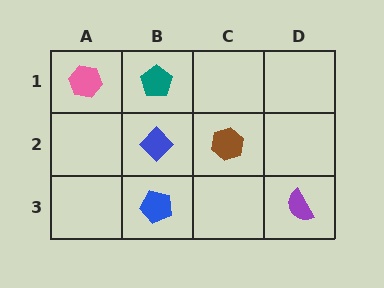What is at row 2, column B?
A blue diamond.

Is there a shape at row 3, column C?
No, that cell is empty.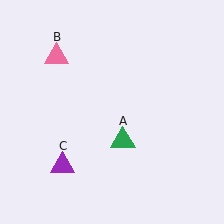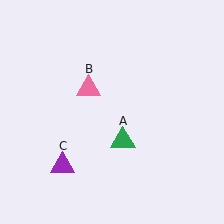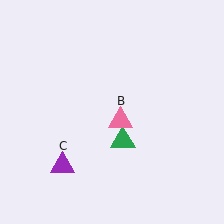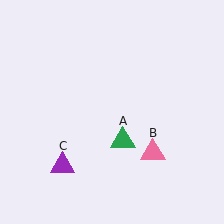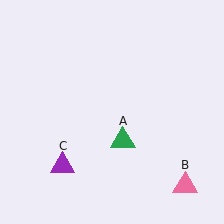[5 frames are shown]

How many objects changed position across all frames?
1 object changed position: pink triangle (object B).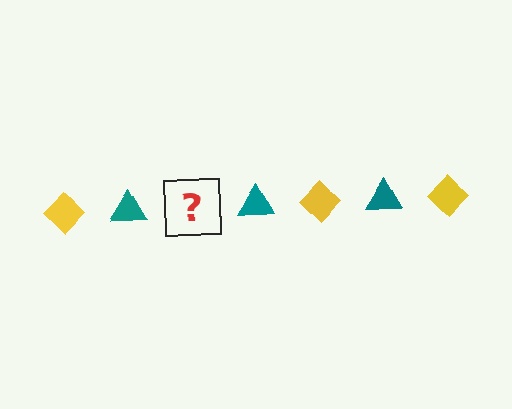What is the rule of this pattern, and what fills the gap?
The rule is that the pattern alternates between yellow diamond and teal triangle. The gap should be filled with a yellow diamond.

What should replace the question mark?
The question mark should be replaced with a yellow diamond.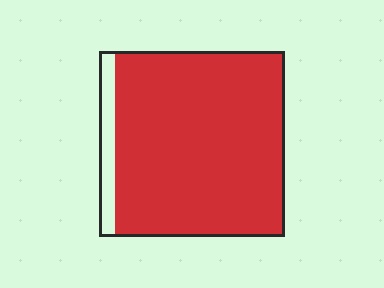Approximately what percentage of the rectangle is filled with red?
Approximately 90%.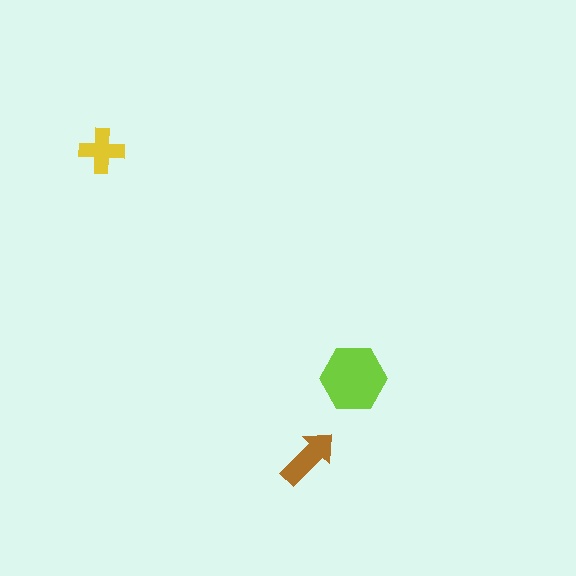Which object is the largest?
The lime hexagon.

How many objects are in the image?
There are 3 objects in the image.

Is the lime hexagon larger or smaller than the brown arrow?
Larger.